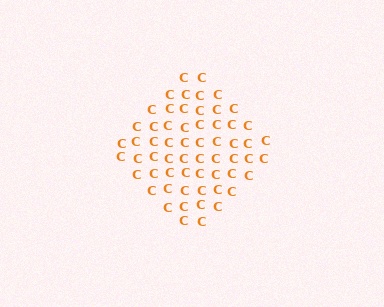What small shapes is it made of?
It is made of small letter C's.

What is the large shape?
The large shape is a diamond.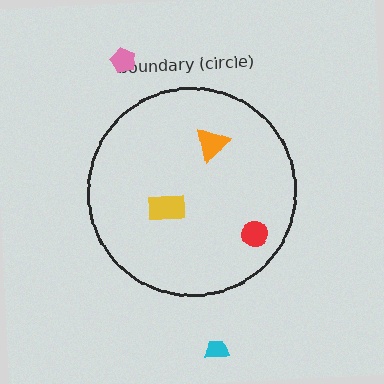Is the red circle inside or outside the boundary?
Inside.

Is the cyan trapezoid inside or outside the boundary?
Outside.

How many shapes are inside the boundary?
3 inside, 2 outside.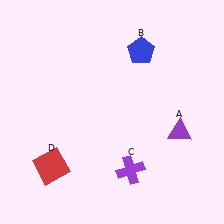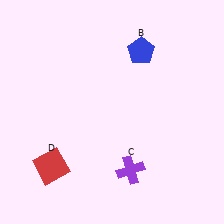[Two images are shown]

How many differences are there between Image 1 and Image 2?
There is 1 difference between the two images.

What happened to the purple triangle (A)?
The purple triangle (A) was removed in Image 2. It was in the bottom-right area of Image 1.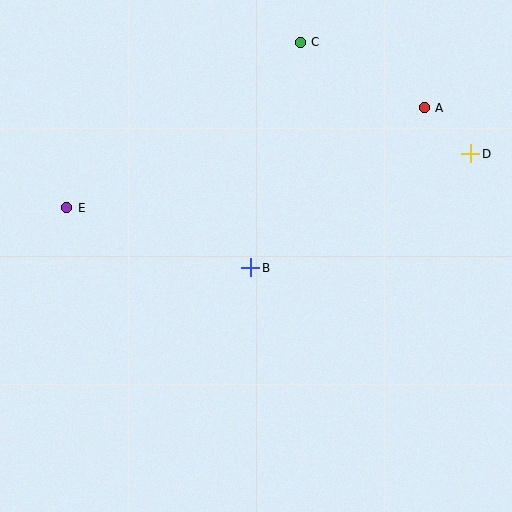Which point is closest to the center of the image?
Point B at (251, 268) is closest to the center.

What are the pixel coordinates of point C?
Point C is at (300, 42).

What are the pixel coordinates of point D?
Point D is at (471, 154).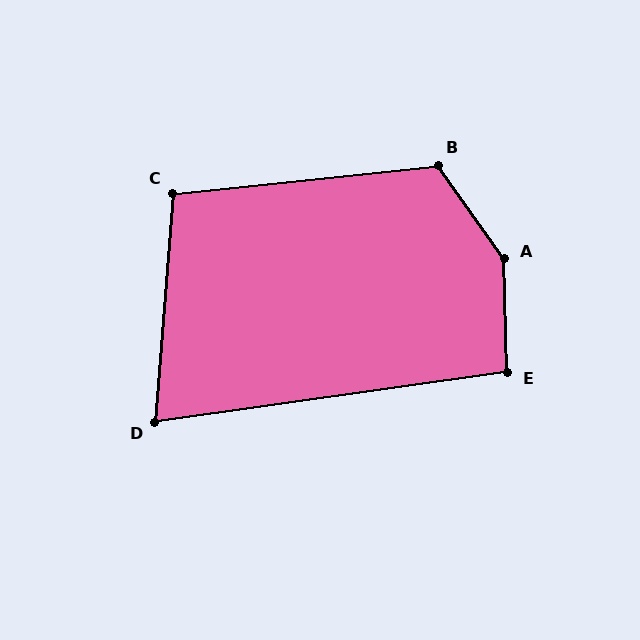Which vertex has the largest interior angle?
A, at approximately 146 degrees.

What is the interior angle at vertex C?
Approximately 100 degrees (obtuse).